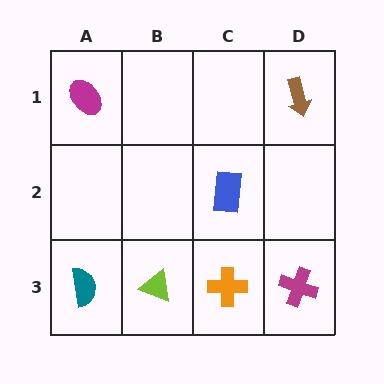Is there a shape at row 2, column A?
No, that cell is empty.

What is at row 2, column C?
A blue rectangle.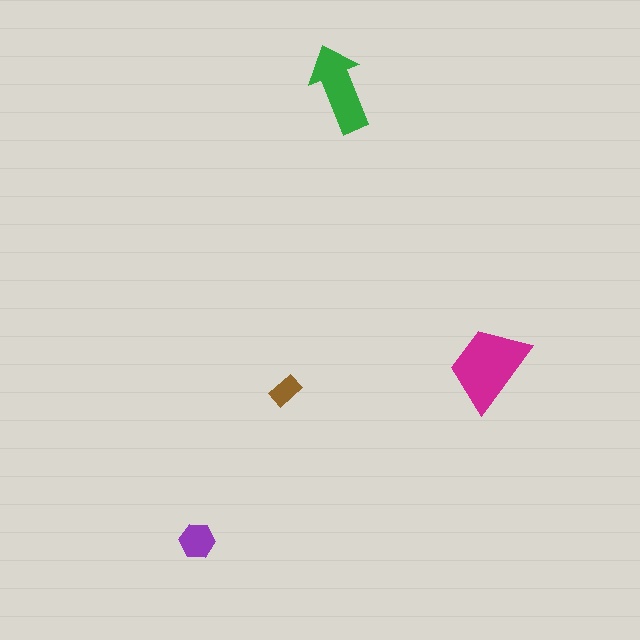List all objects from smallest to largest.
The brown rectangle, the purple hexagon, the green arrow, the magenta trapezoid.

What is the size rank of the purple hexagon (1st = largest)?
3rd.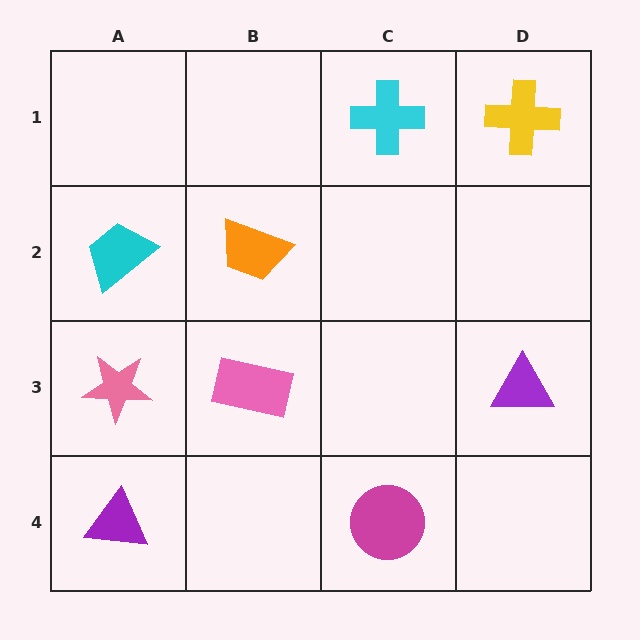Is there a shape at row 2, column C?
No, that cell is empty.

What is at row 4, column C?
A magenta circle.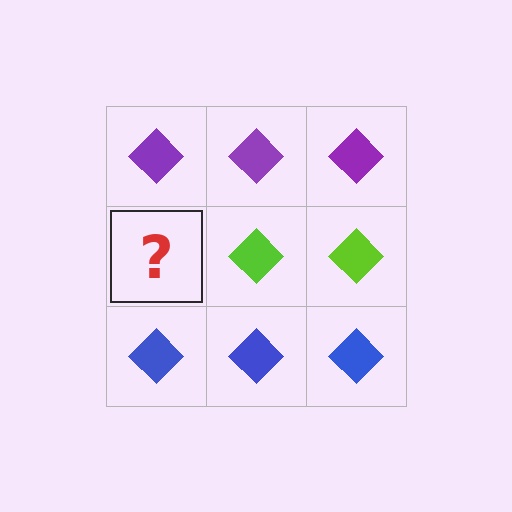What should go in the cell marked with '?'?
The missing cell should contain a lime diamond.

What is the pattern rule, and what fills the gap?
The rule is that each row has a consistent color. The gap should be filled with a lime diamond.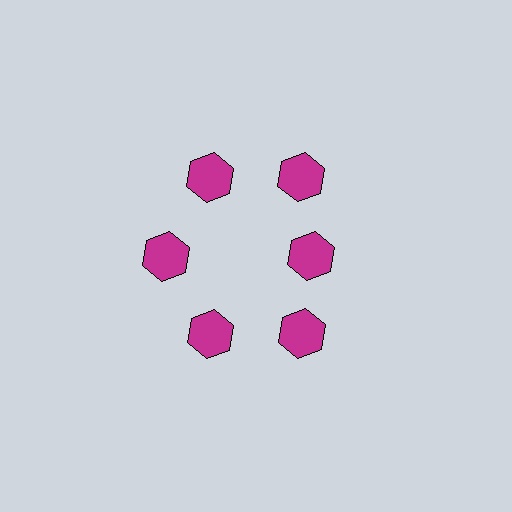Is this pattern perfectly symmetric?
No. The 6 magenta hexagons are arranged in a ring, but one element near the 3 o'clock position is pulled inward toward the center, breaking the 6-fold rotational symmetry.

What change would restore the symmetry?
The symmetry would be restored by moving it outward, back onto the ring so that all 6 hexagons sit at equal angles and equal distance from the center.